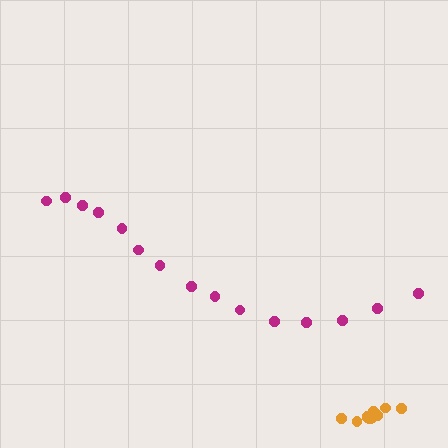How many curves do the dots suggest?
There are 2 distinct paths.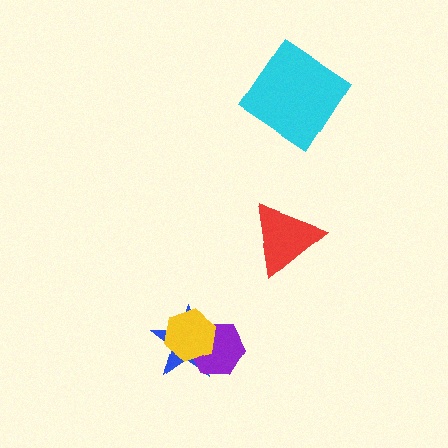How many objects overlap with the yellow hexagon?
2 objects overlap with the yellow hexagon.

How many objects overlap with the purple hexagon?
2 objects overlap with the purple hexagon.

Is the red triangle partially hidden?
No, no other shape covers it.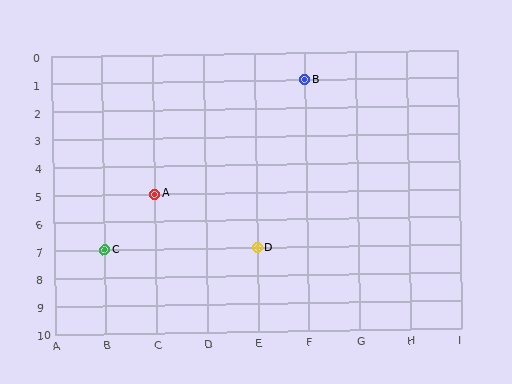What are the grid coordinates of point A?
Point A is at grid coordinates (C, 5).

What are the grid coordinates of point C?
Point C is at grid coordinates (B, 7).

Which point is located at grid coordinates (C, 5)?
Point A is at (C, 5).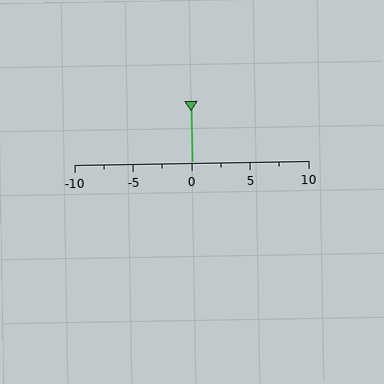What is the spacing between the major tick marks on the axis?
The major ticks are spaced 5 apart.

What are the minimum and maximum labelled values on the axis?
The axis runs from -10 to 10.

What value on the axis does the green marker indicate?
The marker indicates approximately 0.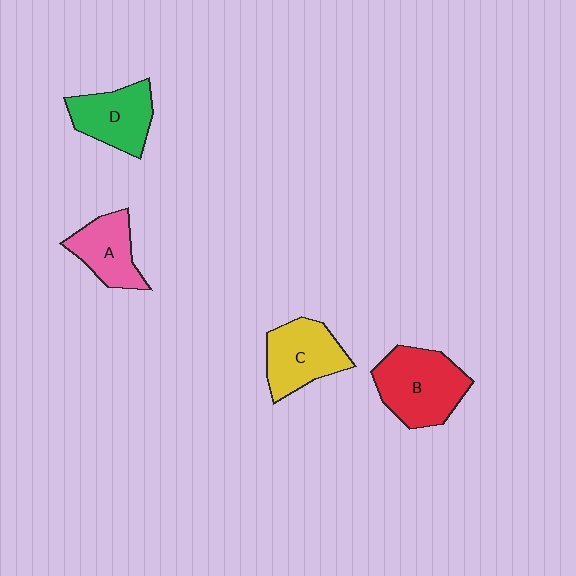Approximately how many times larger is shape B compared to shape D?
Approximately 1.3 times.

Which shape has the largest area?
Shape B (red).